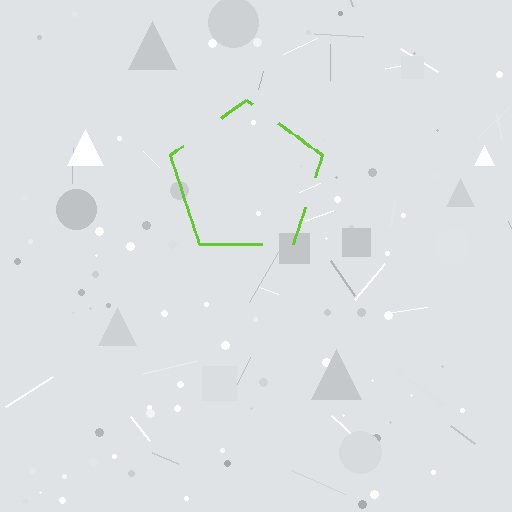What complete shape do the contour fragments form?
The contour fragments form a pentagon.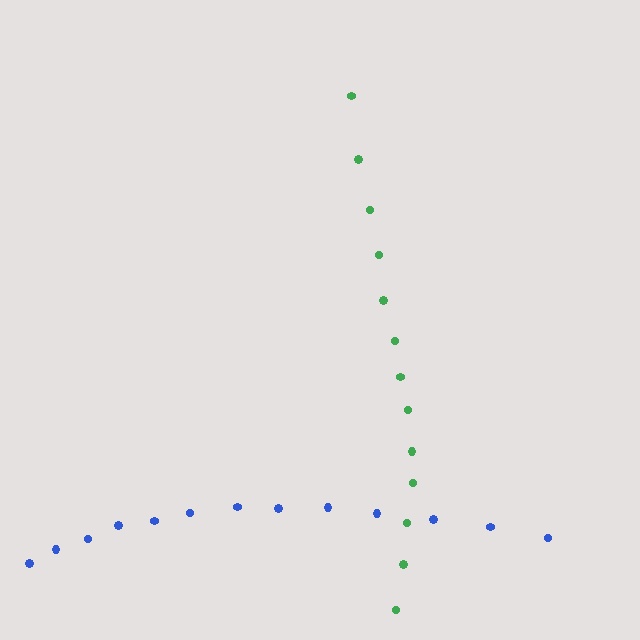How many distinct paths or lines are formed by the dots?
There are 2 distinct paths.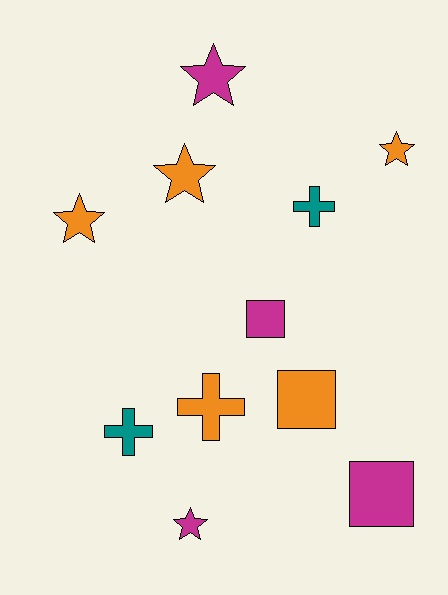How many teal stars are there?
There are no teal stars.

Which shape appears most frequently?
Star, with 5 objects.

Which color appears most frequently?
Orange, with 5 objects.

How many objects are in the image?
There are 11 objects.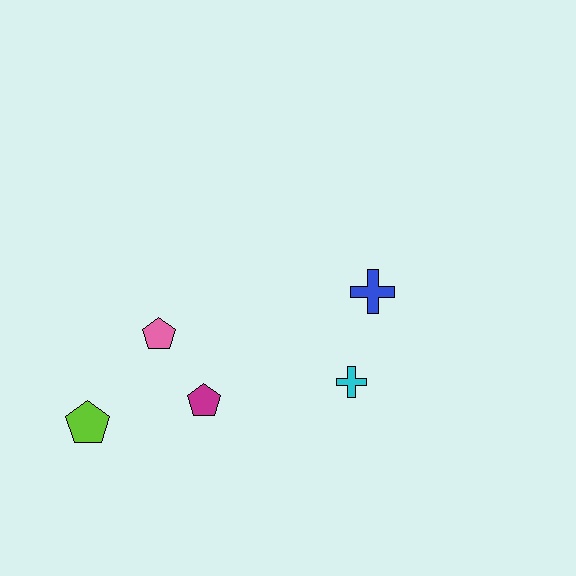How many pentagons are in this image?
There are 3 pentagons.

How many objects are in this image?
There are 5 objects.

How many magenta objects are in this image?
There is 1 magenta object.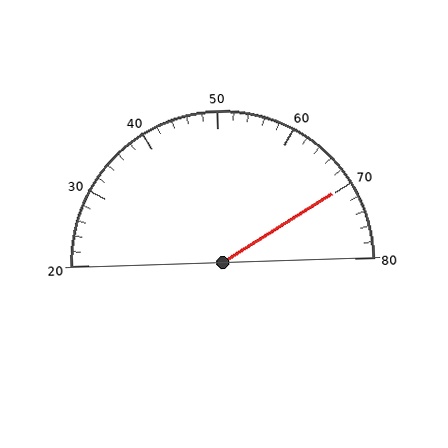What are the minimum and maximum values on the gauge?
The gauge ranges from 20 to 80.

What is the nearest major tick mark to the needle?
The nearest major tick mark is 70.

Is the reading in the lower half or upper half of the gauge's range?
The reading is in the upper half of the range (20 to 80).